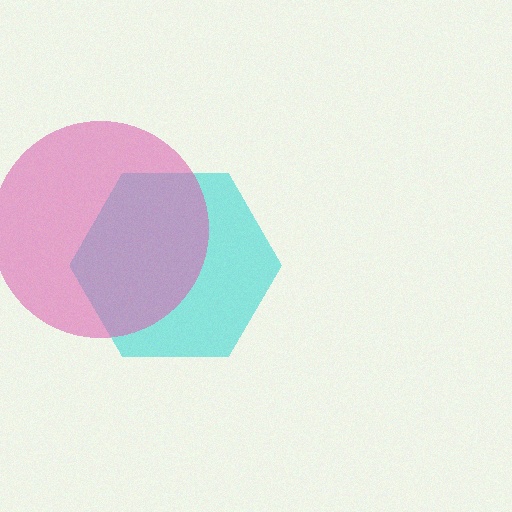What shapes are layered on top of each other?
The layered shapes are: a cyan hexagon, a pink circle.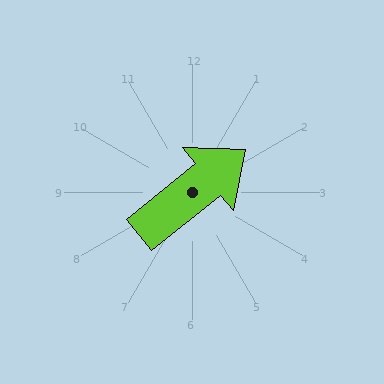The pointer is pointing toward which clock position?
Roughly 2 o'clock.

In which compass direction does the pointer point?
Northeast.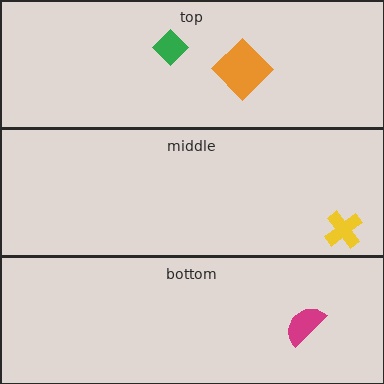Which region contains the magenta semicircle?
The bottom region.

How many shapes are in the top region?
2.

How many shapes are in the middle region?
1.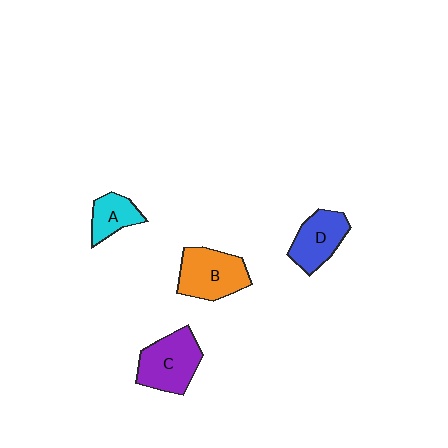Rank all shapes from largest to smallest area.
From largest to smallest: C (purple), B (orange), D (blue), A (cyan).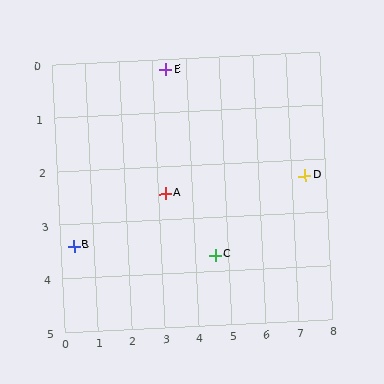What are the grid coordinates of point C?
Point C is at approximately (4.6, 3.7).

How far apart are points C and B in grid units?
Points C and B are about 4.2 grid units apart.